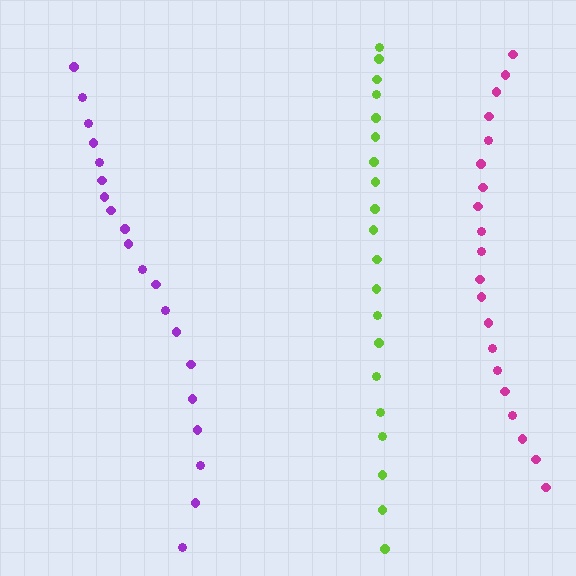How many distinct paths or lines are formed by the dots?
There are 3 distinct paths.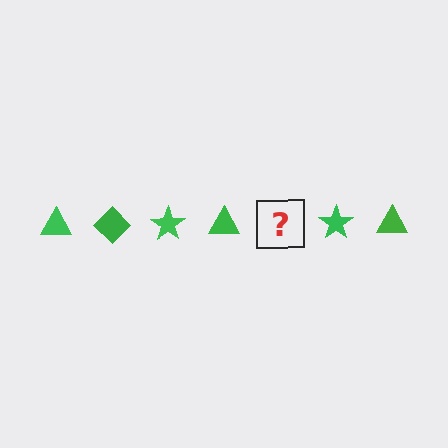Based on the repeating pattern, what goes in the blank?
The blank should be a green diamond.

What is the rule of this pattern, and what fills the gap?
The rule is that the pattern cycles through triangle, diamond, star shapes in green. The gap should be filled with a green diamond.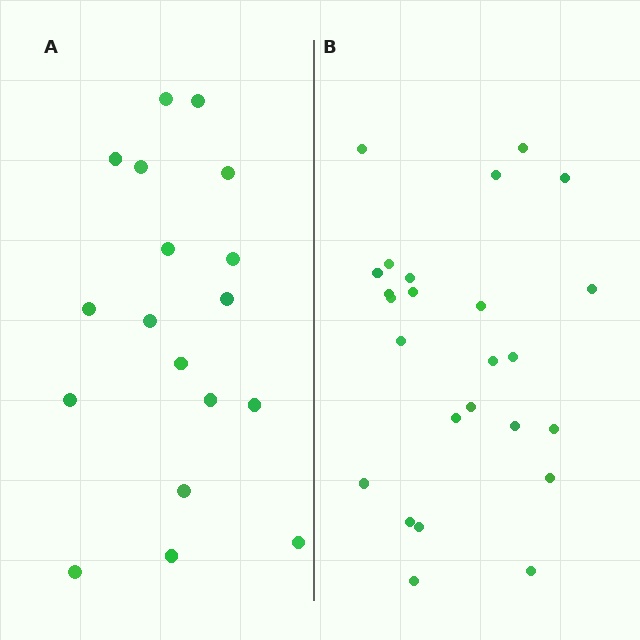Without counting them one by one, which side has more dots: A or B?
Region B (the right region) has more dots.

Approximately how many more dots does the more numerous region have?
Region B has roughly 8 or so more dots than region A.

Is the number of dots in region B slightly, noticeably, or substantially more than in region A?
Region B has noticeably more, but not dramatically so. The ratio is roughly 1.4 to 1.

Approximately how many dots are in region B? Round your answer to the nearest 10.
About 20 dots. (The exact count is 25, which rounds to 20.)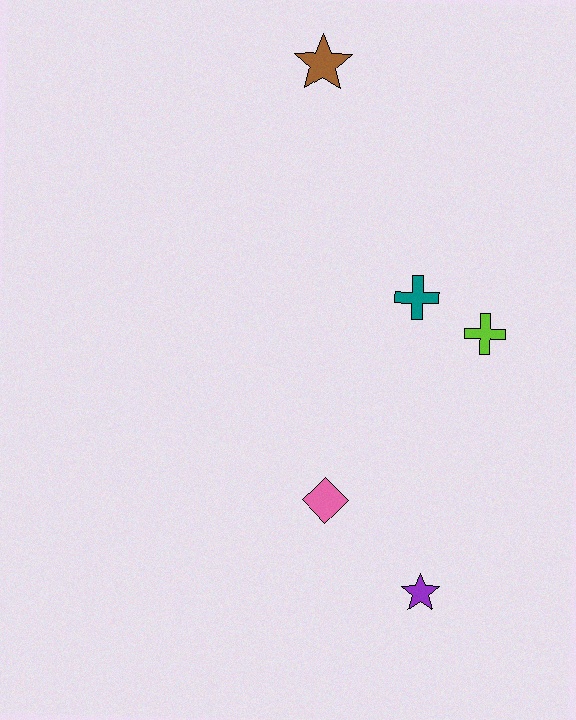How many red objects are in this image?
There are no red objects.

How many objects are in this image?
There are 5 objects.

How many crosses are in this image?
There are 2 crosses.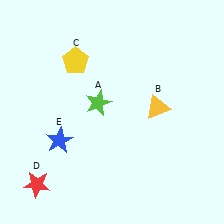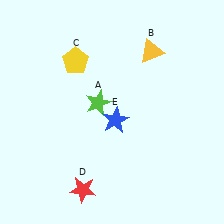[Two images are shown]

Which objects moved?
The objects that moved are: the yellow triangle (B), the red star (D), the blue star (E).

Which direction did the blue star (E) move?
The blue star (E) moved right.